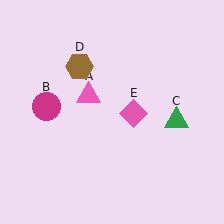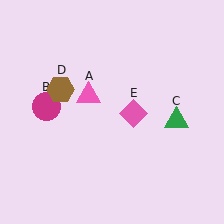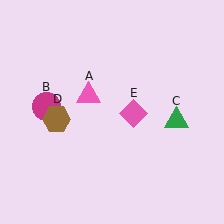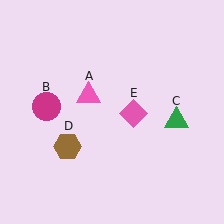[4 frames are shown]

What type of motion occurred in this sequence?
The brown hexagon (object D) rotated counterclockwise around the center of the scene.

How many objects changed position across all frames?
1 object changed position: brown hexagon (object D).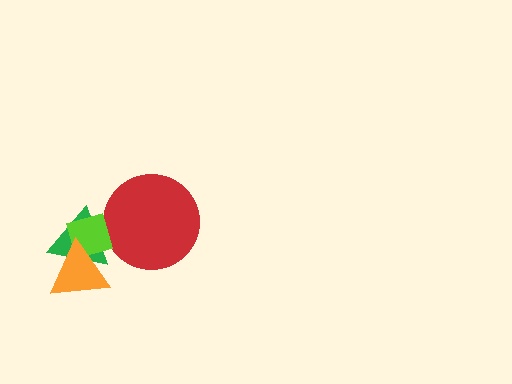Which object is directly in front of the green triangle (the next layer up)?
The lime diamond is directly in front of the green triangle.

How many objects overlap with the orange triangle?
2 objects overlap with the orange triangle.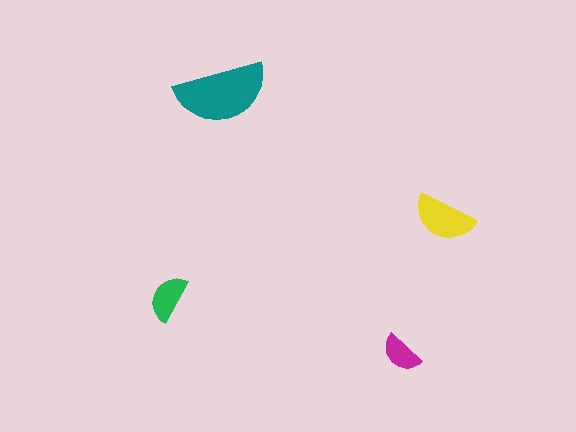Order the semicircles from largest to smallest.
the teal one, the yellow one, the green one, the magenta one.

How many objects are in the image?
There are 4 objects in the image.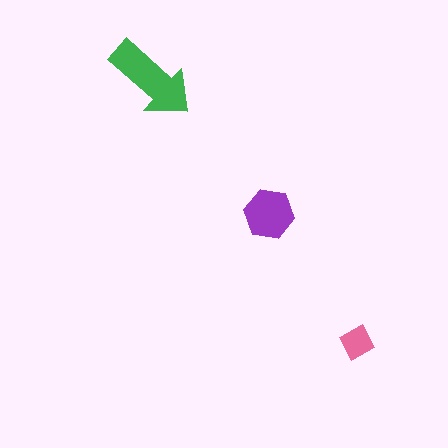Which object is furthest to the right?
The pink diamond is rightmost.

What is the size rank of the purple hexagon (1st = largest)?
2nd.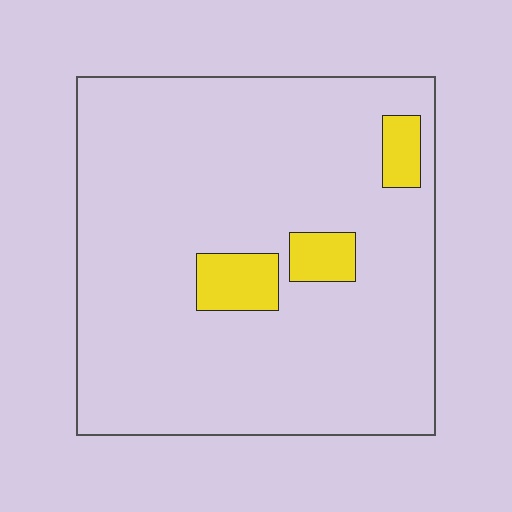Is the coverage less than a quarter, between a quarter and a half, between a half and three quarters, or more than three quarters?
Less than a quarter.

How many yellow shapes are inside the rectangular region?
3.